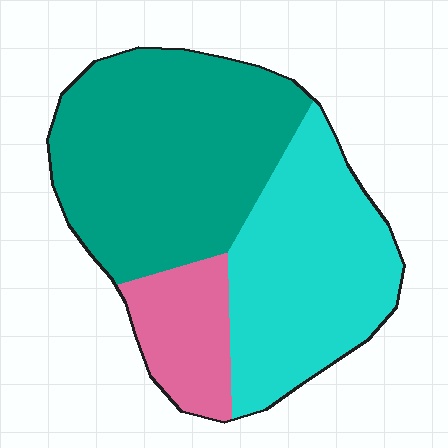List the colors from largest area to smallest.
From largest to smallest: teal, cyan, pink.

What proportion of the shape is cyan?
Cyan covers about 35% of the shape.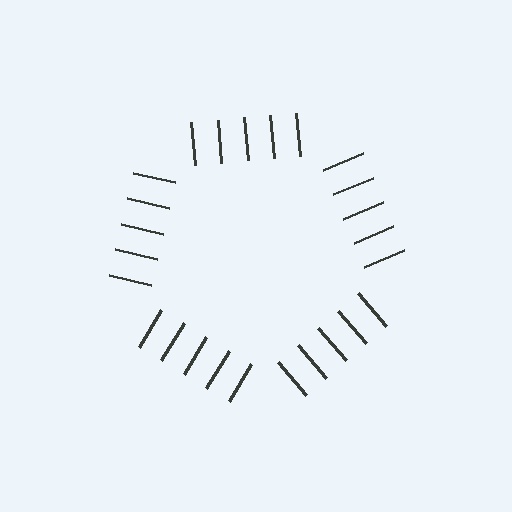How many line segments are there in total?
25 — 5 along each of the 5 edges.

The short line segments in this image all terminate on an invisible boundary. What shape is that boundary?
An illusory pentagon — the line segments terminate on its edges but no continuous stroke is drawn.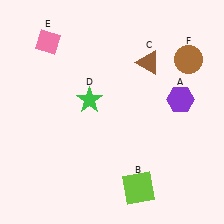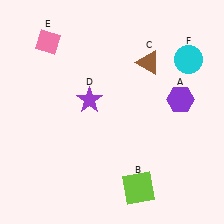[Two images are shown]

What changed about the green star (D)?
In Image 1, D is green. In Image 2, it changed to purple.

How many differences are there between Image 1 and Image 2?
There are 2 differences between the two images.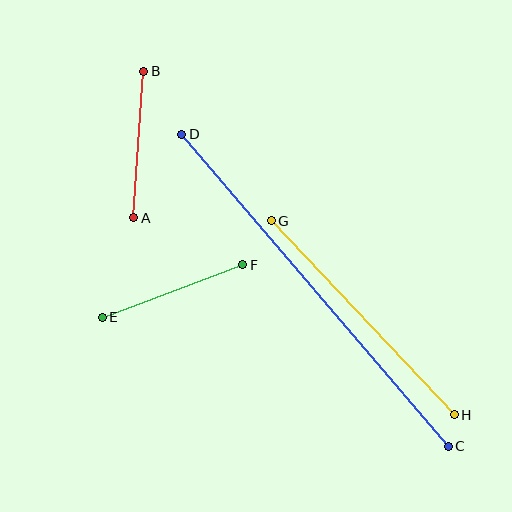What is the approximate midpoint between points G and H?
The midpoint is at approximately (363, 318) pixels.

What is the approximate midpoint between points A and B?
The midpoint is at approximately (139, 145) pixels.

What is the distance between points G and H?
The distance is approximately 267 pixels.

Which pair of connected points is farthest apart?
Points C and D are farthest apart.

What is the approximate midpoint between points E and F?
The midpoint is at approximately (173, 291) pixels.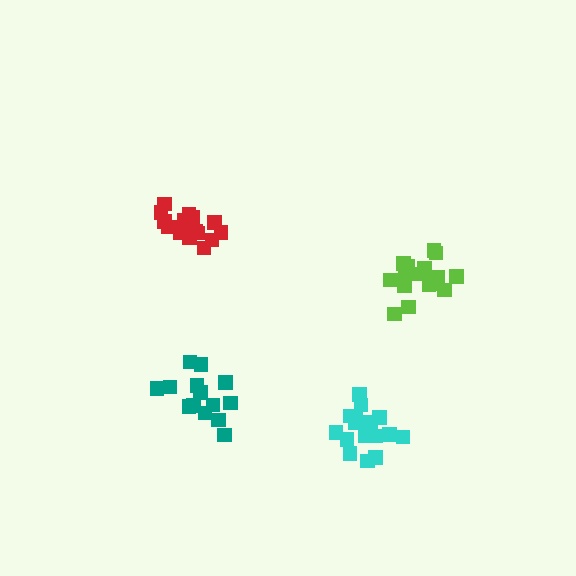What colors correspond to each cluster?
The clusters are colored: lime, teal, red, cyan.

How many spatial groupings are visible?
There are 4 spatial groupings.